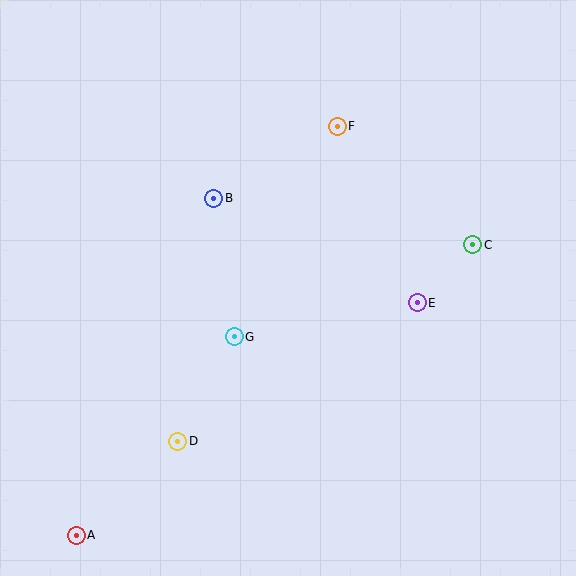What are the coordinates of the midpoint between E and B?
The midpoint between E and B is at (316, 251).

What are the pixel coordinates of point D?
Point D is at (178, 441).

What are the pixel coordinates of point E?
Point E is at (417, 303).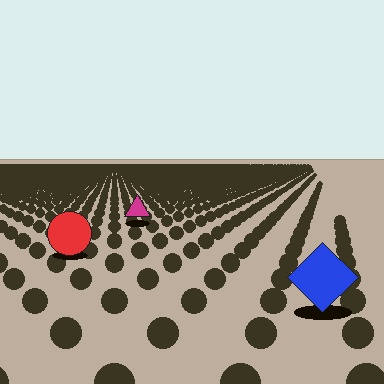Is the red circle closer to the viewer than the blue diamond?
No. The blue diamond is closer — you can tell from the texture gradient: the ground texture is coarser near it.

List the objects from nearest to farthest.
From nearest to farthest: the blue diamond, the red circle, the magenta triangle.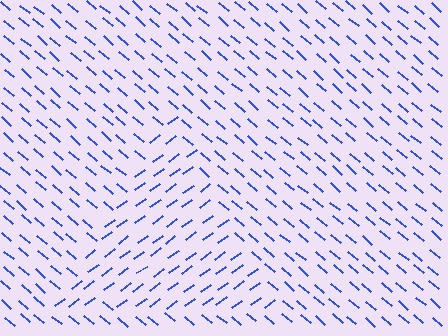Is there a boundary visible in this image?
Yes, there is a texture boundary formed by a change in line orientation.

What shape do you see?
I see a triangle.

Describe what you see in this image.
The image is filled with small blue line segments. A triangle region in the image has lines oriented differently from the surrounding lines, creating a visible texture boundary.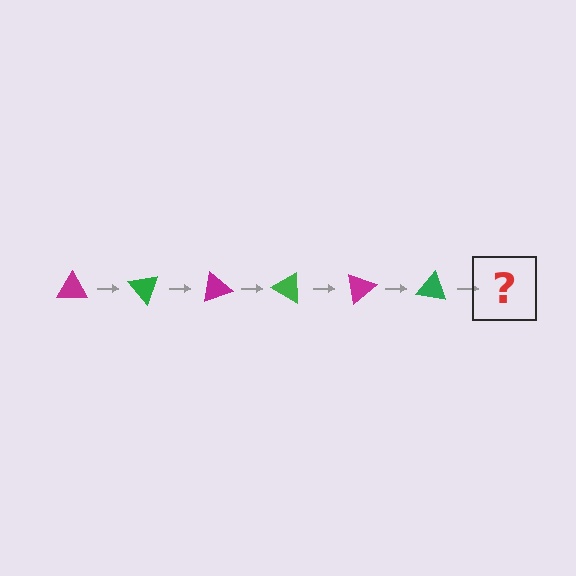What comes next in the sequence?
The next element should be a magenta triangle, rotated 300 degrees from the start.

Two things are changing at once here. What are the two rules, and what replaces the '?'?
The two rules are that it rotates 50 degrees each step and the color cycles through magenta and green. The '?' should be a magenta triangle, rotated 300 degrees from the start.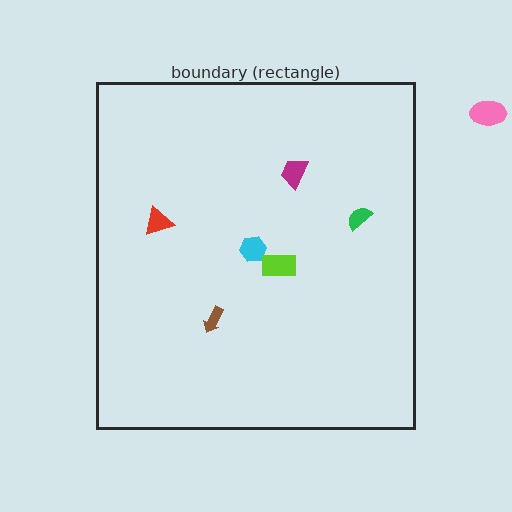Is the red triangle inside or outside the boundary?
Inside.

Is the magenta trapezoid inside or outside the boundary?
Inside.